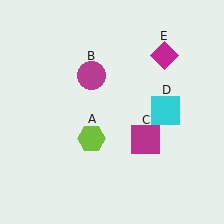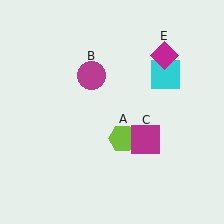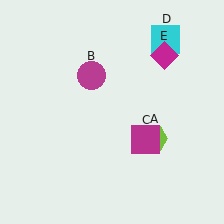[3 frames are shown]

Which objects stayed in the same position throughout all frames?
Magenta circle (object B) and magenta square (object C) and magenta diamond (object E) remained stationary.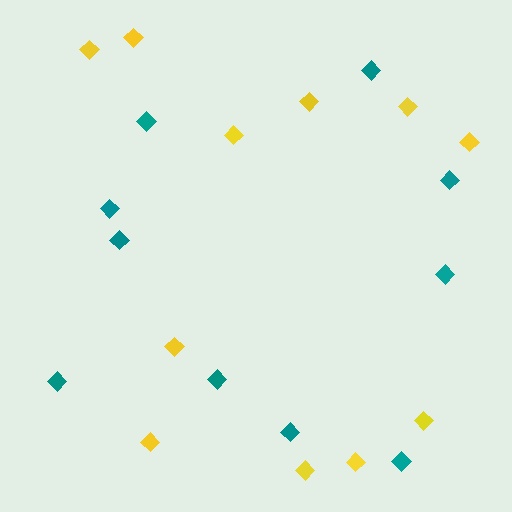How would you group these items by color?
There are 2 groups: one group of yellow diamonds (11) and one group of teal diamonds (10).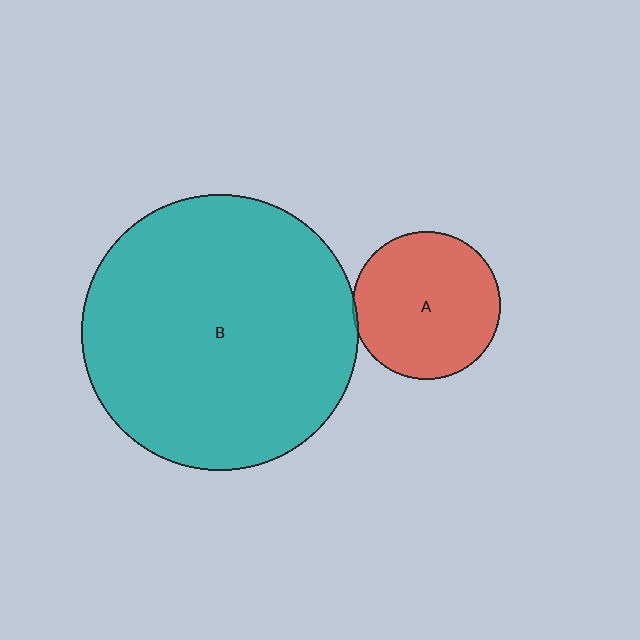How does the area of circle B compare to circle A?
Approximately 3.5 times.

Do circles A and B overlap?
Yes.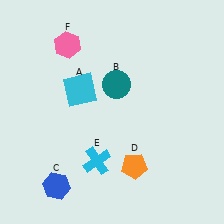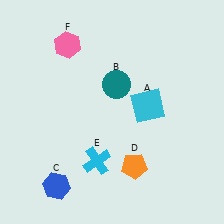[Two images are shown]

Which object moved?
The cyan square (A) moved right.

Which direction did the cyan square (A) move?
The cyan square (A) moved right.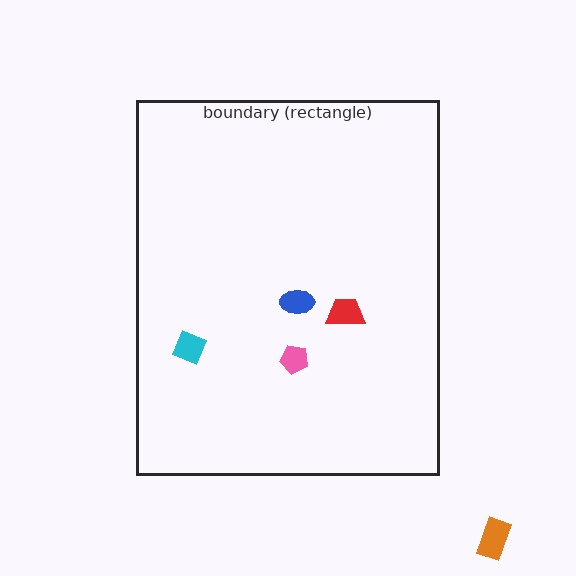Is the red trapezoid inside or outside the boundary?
Inside.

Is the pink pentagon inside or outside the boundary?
Inside.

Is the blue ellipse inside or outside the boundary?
Inside.